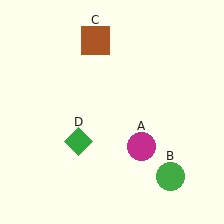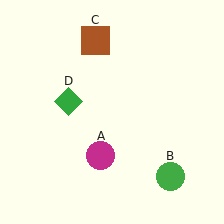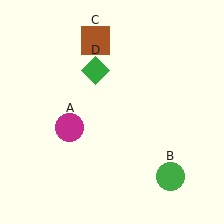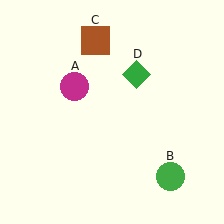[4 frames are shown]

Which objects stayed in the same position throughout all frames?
Green circle (object B) and brown square (object C) remained stationary.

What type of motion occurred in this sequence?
The magenta circle (object A), green diamond (object D) rotated clockwise around the center of the scene.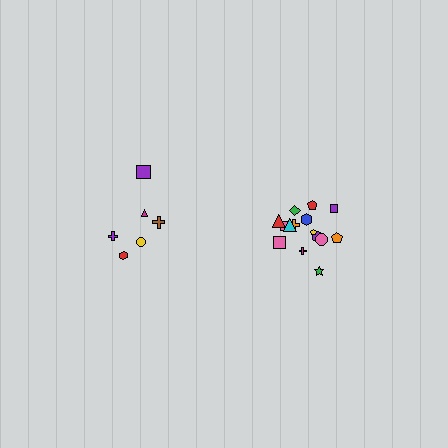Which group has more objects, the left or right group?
The right group.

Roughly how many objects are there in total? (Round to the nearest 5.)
Roughly 20 objects in total.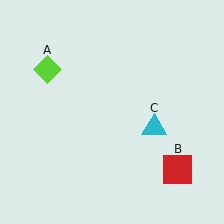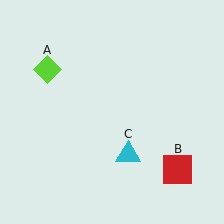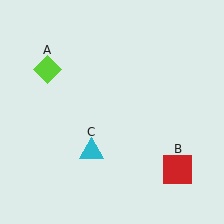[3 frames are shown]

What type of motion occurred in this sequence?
The cyan triangle (object C) rotated clockwise around the center of the scene.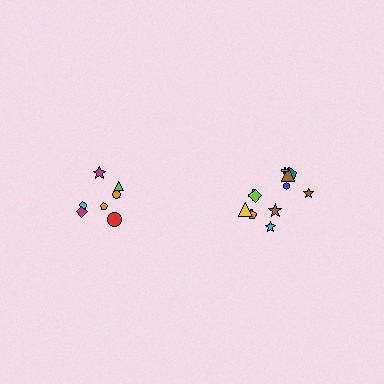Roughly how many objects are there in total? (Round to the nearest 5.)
Roughly 20 objects in total.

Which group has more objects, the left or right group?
The right group.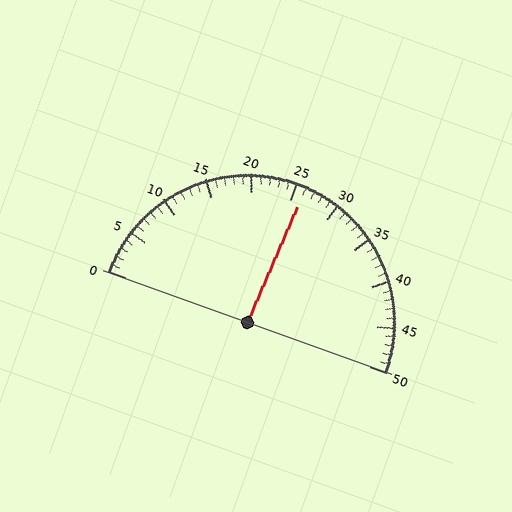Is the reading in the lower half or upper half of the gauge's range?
The reading is in the upper half of the range (0 to 50).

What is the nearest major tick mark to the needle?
The nearest major tick mark is 25.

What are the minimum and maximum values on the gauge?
The gauge ranges from 0 to 50.